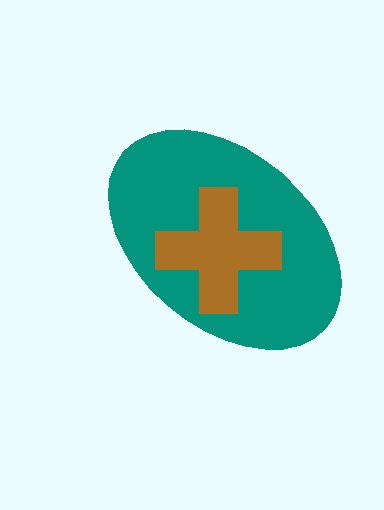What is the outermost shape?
The teal ellipse.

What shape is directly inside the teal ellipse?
The brown cross.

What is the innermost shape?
The brown cross.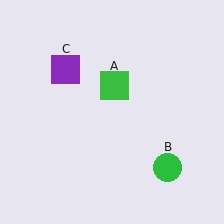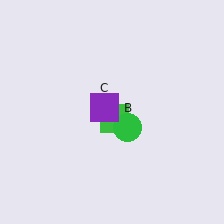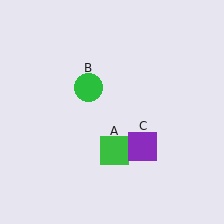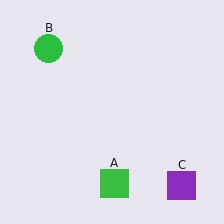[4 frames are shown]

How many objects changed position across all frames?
3 objects changed position: green square (object A), green circle (object B), purple square (object C).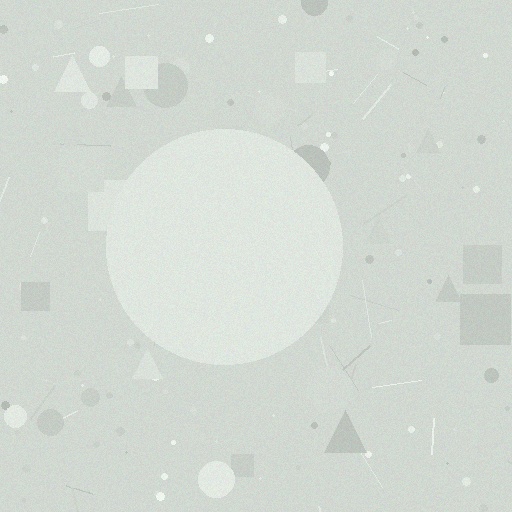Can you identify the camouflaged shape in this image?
The camouflaged shape is a circle.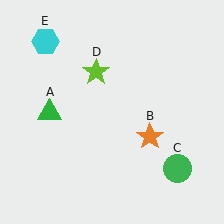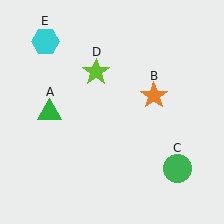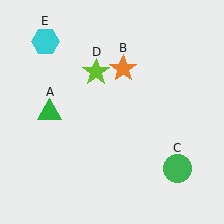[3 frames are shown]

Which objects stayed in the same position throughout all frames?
Green triangle (object A) and green circle (object C) and lime star (object D) and cyan hexagon (object E) remained stationary.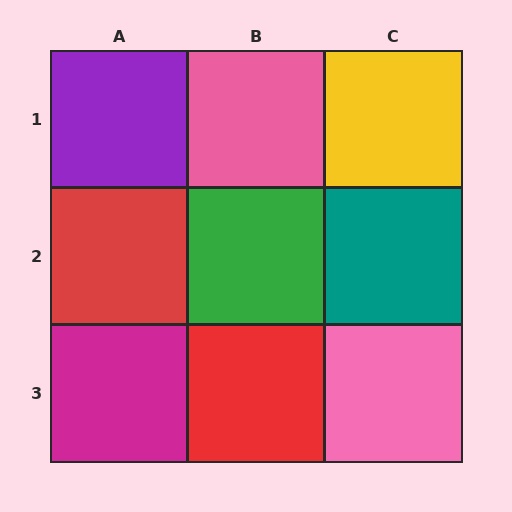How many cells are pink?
2 cells are pink.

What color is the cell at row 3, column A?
Magenta.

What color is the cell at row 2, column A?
Red.